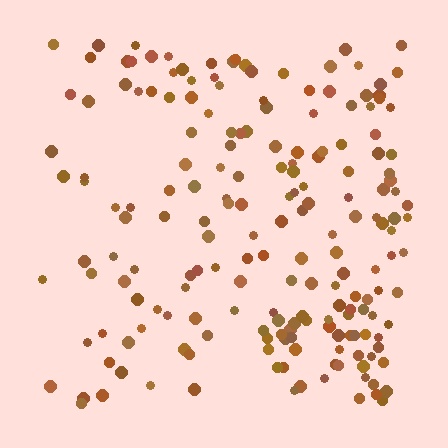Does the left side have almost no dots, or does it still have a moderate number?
Still a moderate number, just noticeably fewer than the right.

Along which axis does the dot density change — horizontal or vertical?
Horizontal.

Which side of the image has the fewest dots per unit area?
The left.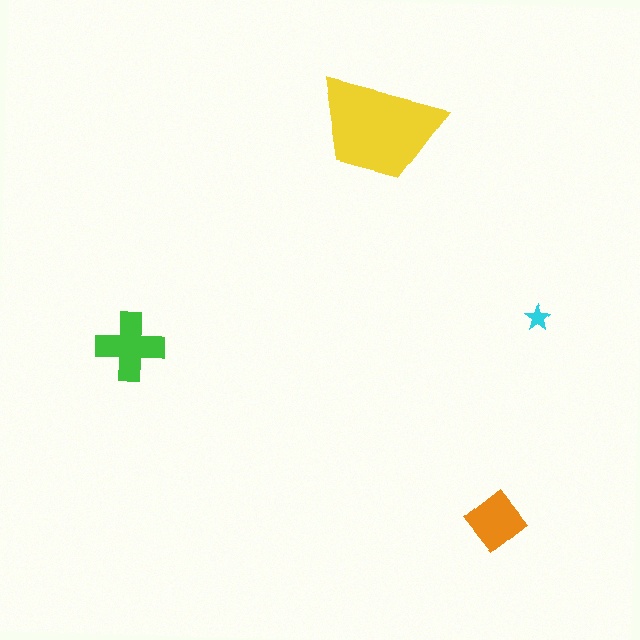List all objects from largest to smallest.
The yellow trapezoid, the green cross, the orange diamond, the cyan star.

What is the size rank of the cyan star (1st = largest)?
4th.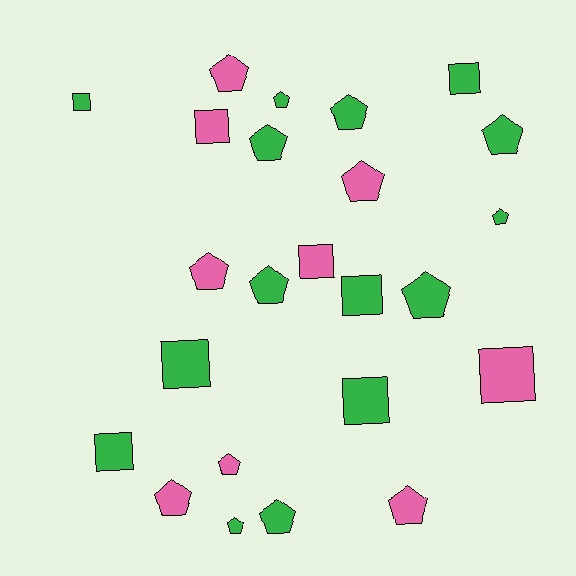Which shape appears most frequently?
Pentagon, with 15 objects.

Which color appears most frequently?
Green, with 15 objects.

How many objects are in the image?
There are 24 objects.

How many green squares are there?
There are 6 green squares.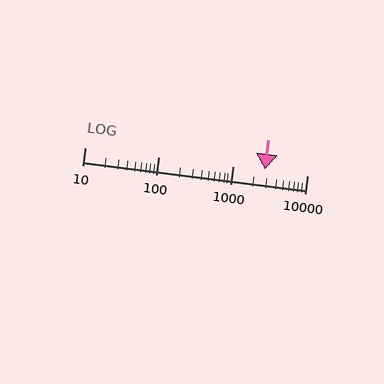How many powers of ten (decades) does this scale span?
The scale spans 3 decades, from 10 to 10000.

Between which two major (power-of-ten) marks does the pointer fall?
The pointer is between 1000 and 10000.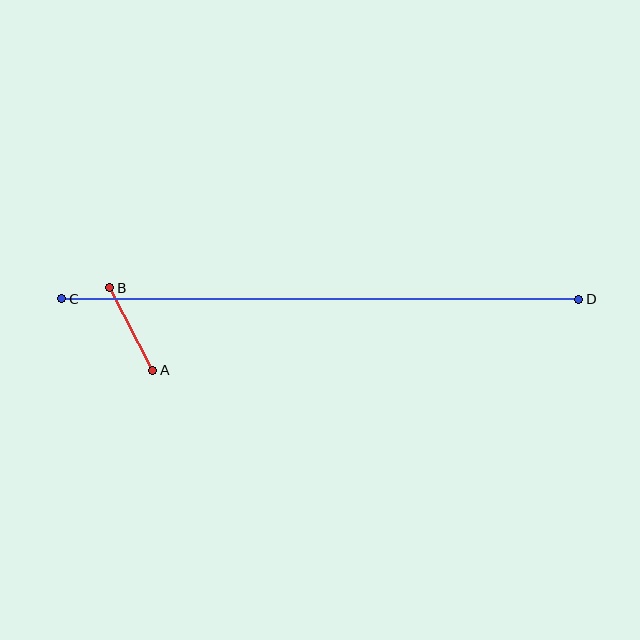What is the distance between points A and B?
The distance is approximately 93 pixels.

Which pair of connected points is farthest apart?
Points C and D are farthest apart.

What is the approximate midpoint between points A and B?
The midpoint is at approximately (131, 329) pixels.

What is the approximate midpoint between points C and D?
The midpoint is at approximately (320, 299) pixels.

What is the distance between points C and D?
The distance is approximately 517 pixels.